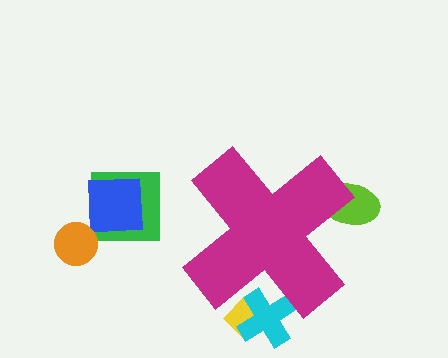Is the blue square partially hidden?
No, the blue square is fully visible.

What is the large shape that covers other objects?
A magenta cross.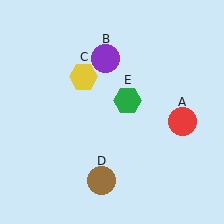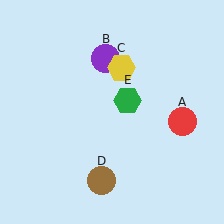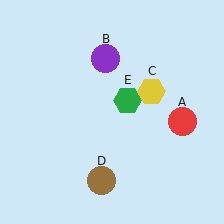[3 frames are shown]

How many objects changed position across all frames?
1 object changed position: yellow hexagon (object C).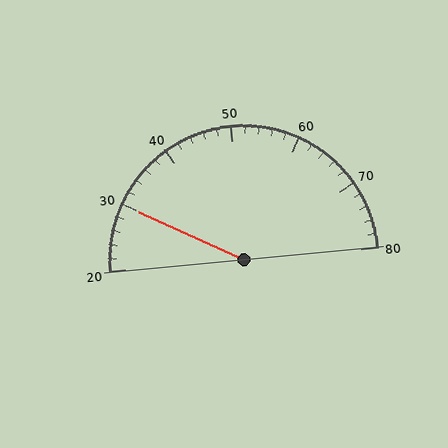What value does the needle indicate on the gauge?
The needle indicates approximately 30.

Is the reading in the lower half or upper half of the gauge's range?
The reading is in the lower half of the range (20 to 80).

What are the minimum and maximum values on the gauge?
The gauge ranges from 20 to 80.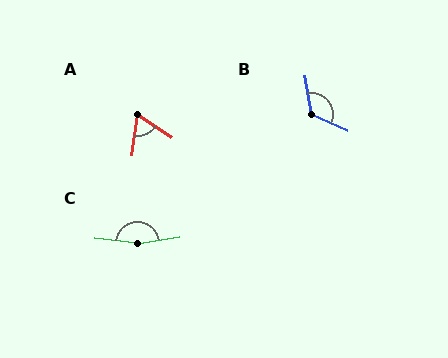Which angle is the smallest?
A, at approximately 64 degrees.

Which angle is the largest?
C, at approximately 163 degrees.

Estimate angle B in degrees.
Approximately 123 degrees.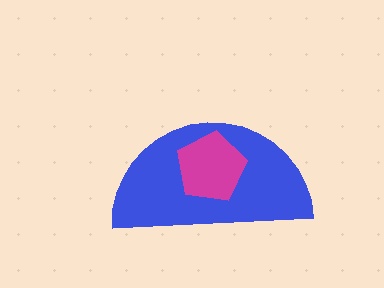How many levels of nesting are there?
2.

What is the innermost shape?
The magenta pentagon.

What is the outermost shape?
The blue semicircle.